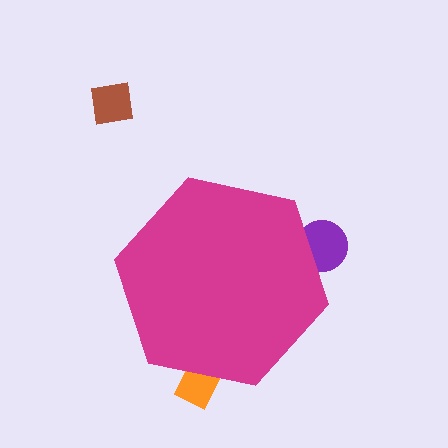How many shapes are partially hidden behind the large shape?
2 shapes are partially hidden.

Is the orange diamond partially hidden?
Yes, the orange diamond is partially hidden behind the magenta hexagon.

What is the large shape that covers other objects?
A magenta hexagon.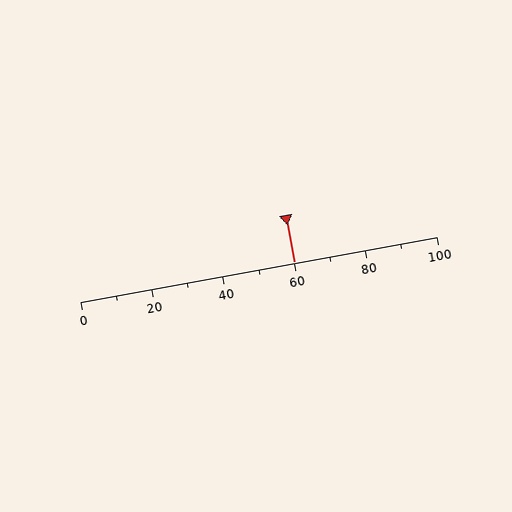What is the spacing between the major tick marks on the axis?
The major ticks are spaced 20 apart.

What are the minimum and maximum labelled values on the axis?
The axis runs from 0 to 100.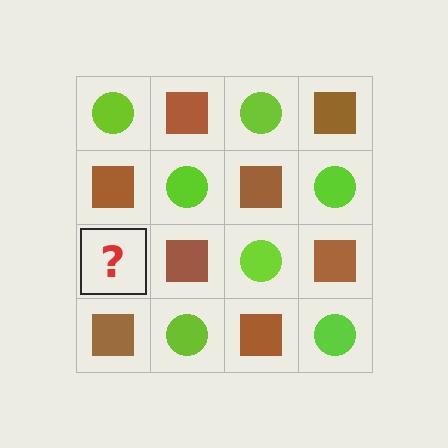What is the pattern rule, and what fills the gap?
The rule is that it alternates lime circle and brown square in a checkerboard pattern. The gap should be filled with a lime circle.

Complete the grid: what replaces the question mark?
The question mark should be replaced with a lime circle.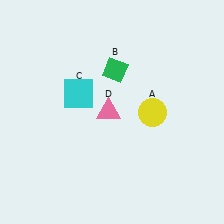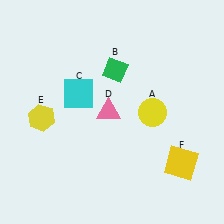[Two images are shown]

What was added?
A yellow hexagon (E), a yellow square (F) were added in Image 2.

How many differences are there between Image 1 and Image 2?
There are 2 differences between the two images.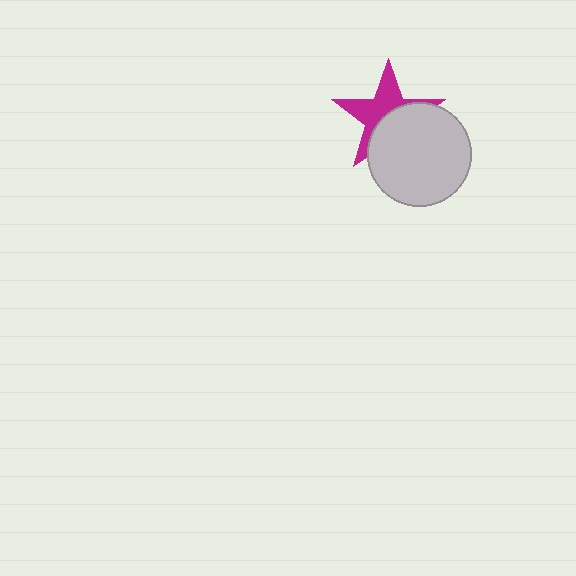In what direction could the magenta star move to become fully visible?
The magenta star could move toward the upper-left. That would shift it out from behind the light gray circle entirely.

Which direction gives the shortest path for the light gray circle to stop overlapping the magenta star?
Moving toward the lower-right gives the shortest separation.